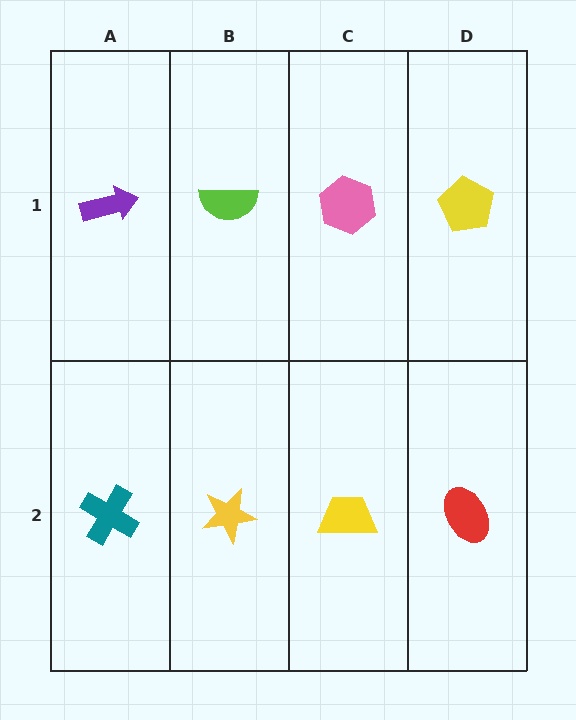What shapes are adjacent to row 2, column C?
A pink hexagon (row 1, column C), a yellow star (row 2, column B), a red ellipse (row 2, column D).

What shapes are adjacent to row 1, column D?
A red ellipse (row 2, column D), a pink hexagon (row 1, column C).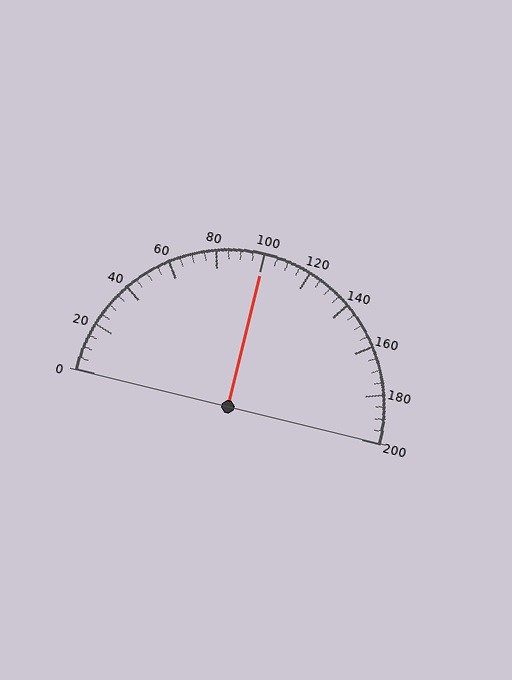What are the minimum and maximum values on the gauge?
The gauge ranges from 0 to 200.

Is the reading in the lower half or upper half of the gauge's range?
The reading is in the upper half of the range (0 to 200).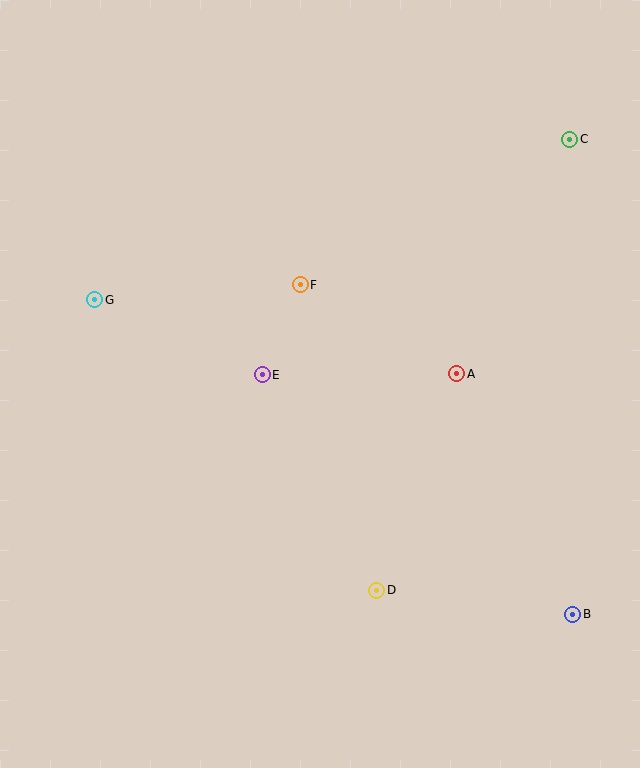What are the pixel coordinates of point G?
Point G is at (95, 300).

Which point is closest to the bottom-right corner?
Point B is closest to the bottom-right corner.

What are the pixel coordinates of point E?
Point E is at (262, 375).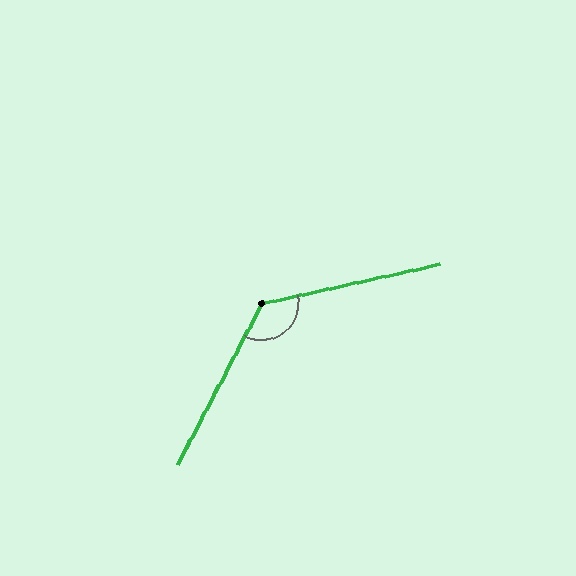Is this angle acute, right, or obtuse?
It is obtuse.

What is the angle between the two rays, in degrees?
Approximately 130 degrees.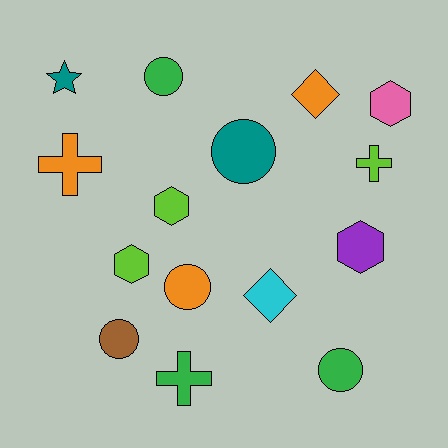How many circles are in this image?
There are 5 circles.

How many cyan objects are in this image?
There is 1 cyan object.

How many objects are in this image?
There are 15 objects.